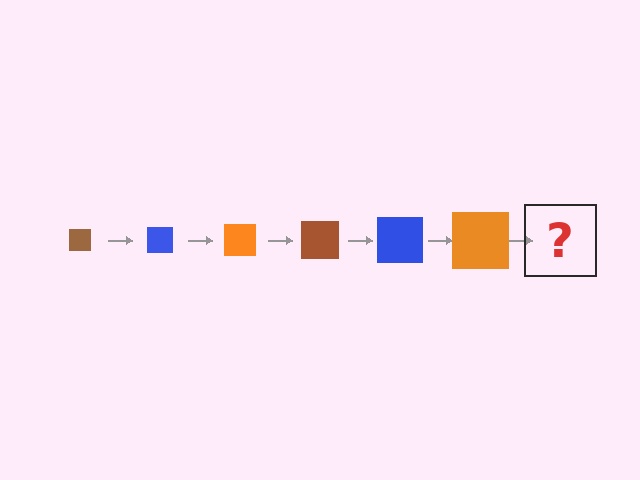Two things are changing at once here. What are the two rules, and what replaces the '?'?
The two rules are that the square grows larger each step and the color cycles through brown, blue, and orange. The '?' should be a brown square, larger than the previous one.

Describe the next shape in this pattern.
It should be a brown square, larger than the previous one.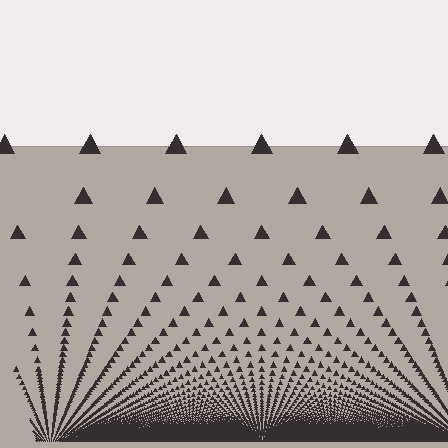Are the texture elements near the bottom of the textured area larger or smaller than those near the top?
Smaller. The gradient is inverted — elements near the bottom are smaller and denser.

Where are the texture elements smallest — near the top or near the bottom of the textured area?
Near the bottom.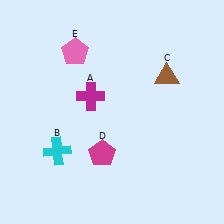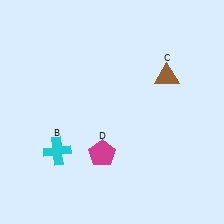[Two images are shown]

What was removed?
The pink pentagon (E), the magenta cross (A) were removed in Image 2.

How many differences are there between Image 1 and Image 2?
There are 2 differences between the two images.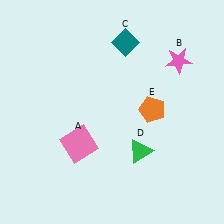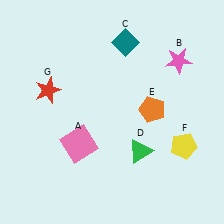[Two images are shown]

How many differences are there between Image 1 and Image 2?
There are 2 differences between the two images.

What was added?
A yellow pentagon (F), a red star (G) were added in Image 2.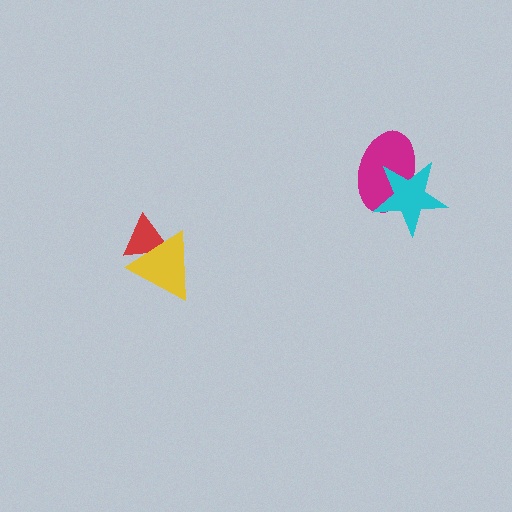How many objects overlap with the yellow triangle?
1 object overlaps with the yellow triangle.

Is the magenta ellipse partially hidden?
Yes, it is partially covered by another shape.